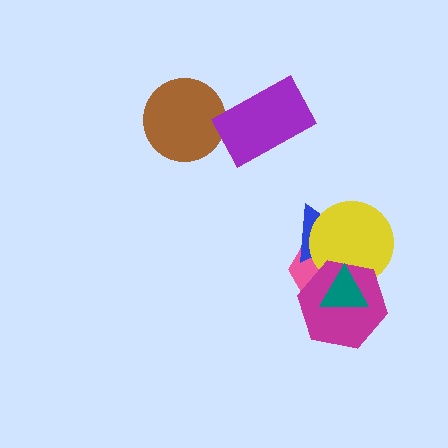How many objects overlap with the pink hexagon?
4 objects overlap with the pink hexagon.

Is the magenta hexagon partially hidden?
Yes, it is partially covered by another shape.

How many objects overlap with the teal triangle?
3 objects overlap with the teal triangle.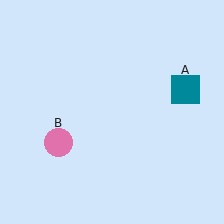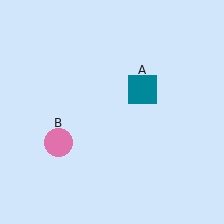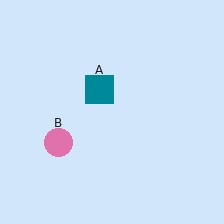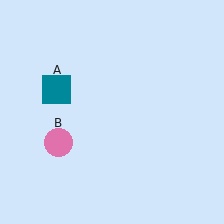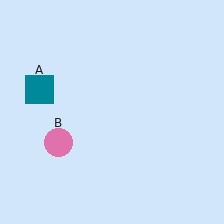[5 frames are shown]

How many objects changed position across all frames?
1 object changed position: teal square (object A).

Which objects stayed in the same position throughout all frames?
Pink circle (object B) remained stationary.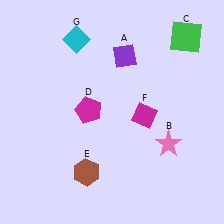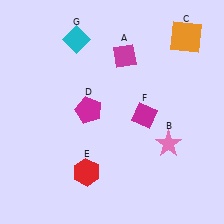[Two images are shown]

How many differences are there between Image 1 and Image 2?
There are 3 differences between the two images.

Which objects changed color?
A changed from purple to magenta. C changed from green to orange. E changed from brown to red.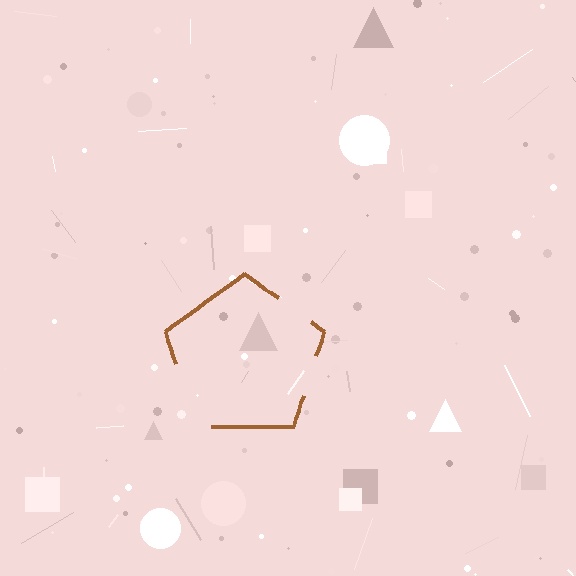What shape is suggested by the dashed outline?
The dashed outline suggests a pentagon.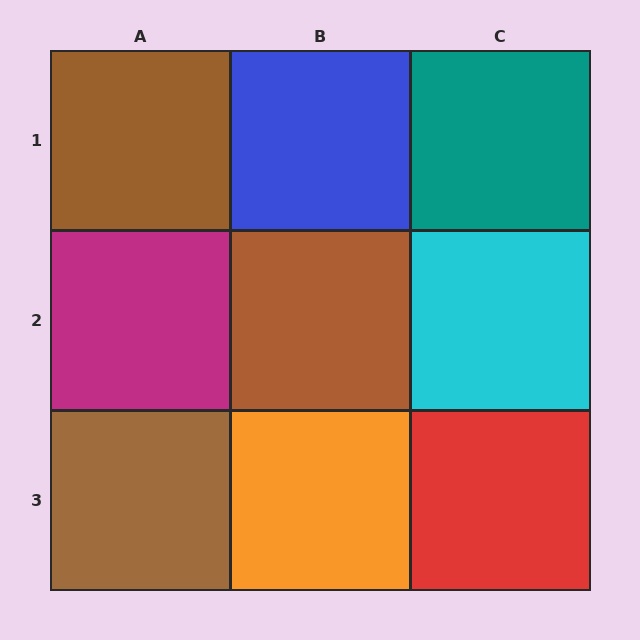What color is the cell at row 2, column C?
Cyan.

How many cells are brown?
3 cells are brown.